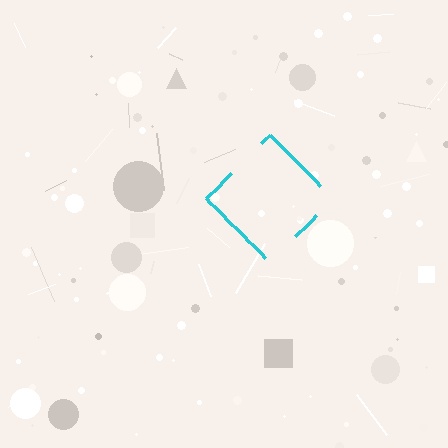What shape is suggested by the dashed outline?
The dashed outline suggests a diamond.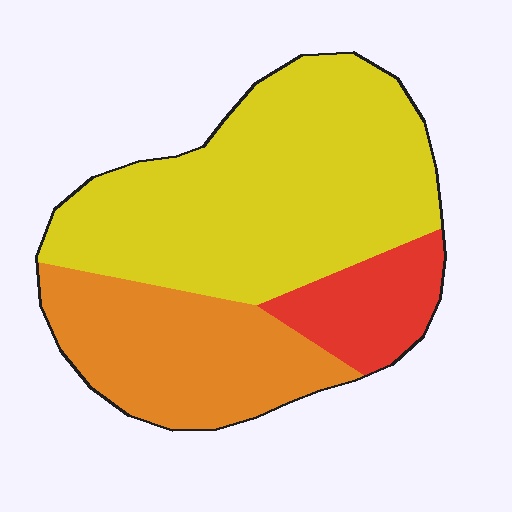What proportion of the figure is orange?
Orange takes up about one third (1/3) of the figure.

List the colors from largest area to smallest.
From largest to smallest: yellow, orange, red.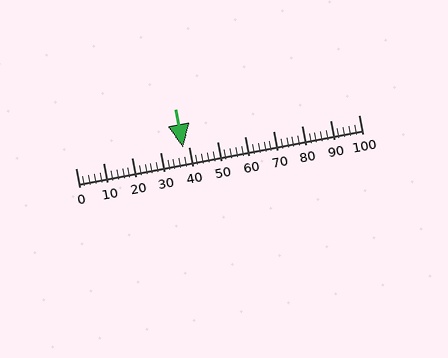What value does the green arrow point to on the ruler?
The green arrow points to approximately 38.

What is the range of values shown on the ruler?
The ruler shows values from 0 to 100.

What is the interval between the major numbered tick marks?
The major tick marks are spaced 10 units apart.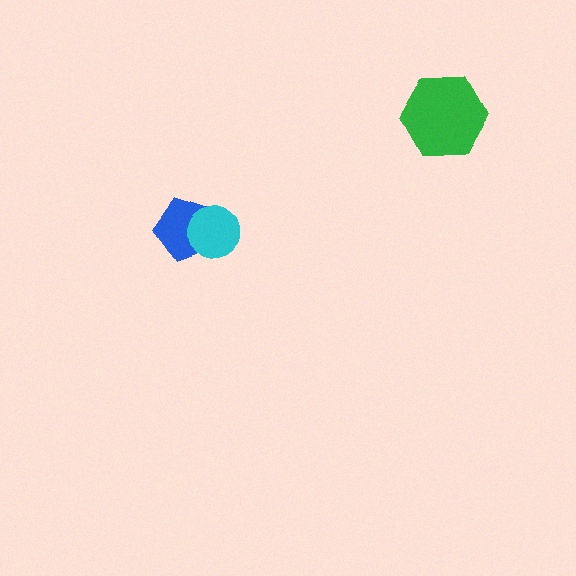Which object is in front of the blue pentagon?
The cyan circle is in front of the blue pentagon.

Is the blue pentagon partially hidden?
Yes, it is partially covered by another shape.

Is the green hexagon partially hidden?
No, no other shape covers it.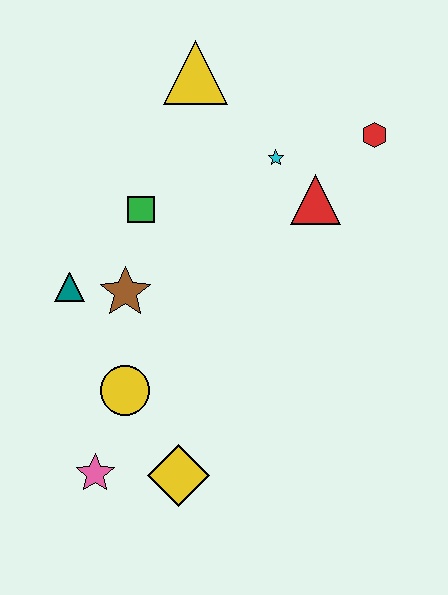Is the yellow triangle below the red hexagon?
No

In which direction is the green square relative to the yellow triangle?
The green square is below the yellow triangle.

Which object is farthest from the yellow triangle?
The pink star is farthest from the yellow triangle.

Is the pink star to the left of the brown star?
Yes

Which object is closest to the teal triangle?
The brown star is closest to the teal triangle.